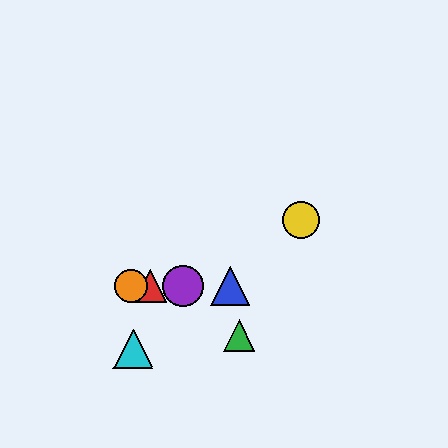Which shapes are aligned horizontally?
The red triangle, the blue triangle, the purple circle, the orange circle are aligned horizontally.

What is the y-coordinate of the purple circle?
The purple circle is at y≈286.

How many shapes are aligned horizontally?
4 shapes (the red triangle, the blue triangle, the purple circle, the orange circle) are aligned horizontally.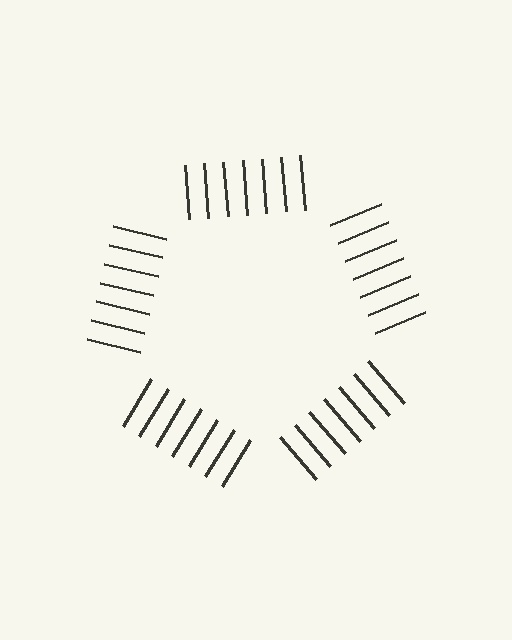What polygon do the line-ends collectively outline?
An illusory pentagon — the line segments terminate on its edges but no continuous stroke is drawn.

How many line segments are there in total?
35 — 7 along each of the 5 edges.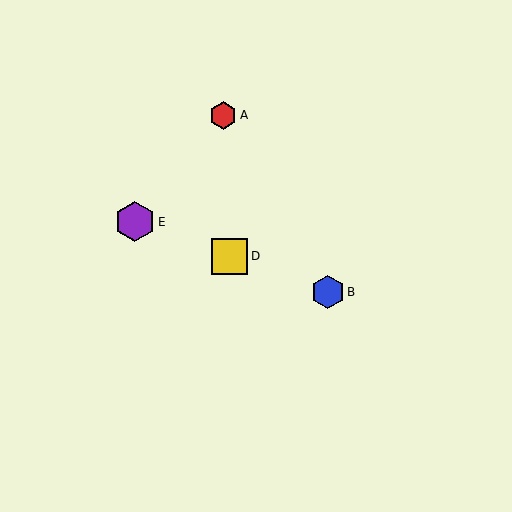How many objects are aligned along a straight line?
4 objects (B, C, D, E) are aligned along a straight line.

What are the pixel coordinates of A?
Object A is at (223, 115).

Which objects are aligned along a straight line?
Objects B, C, D, E are aligned along a straight line.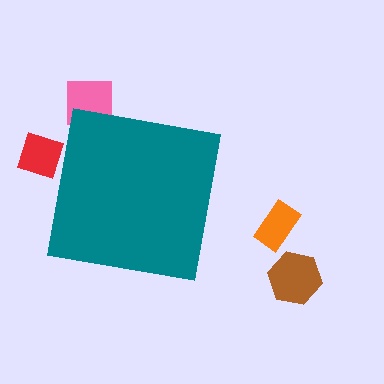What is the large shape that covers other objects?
A teal square.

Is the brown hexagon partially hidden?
No, the brown hexagon is fully visible.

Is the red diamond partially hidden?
Yes, the red diamond is partially hidden behind the teal square.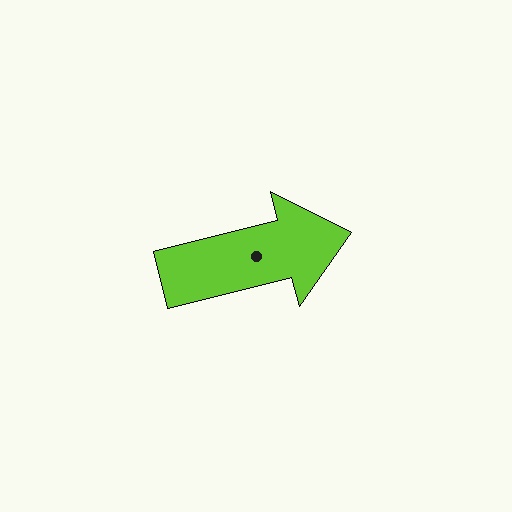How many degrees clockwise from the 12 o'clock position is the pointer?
Approximately 76 degrees.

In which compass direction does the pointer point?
East.